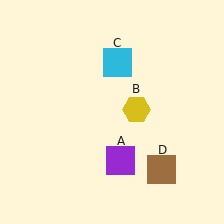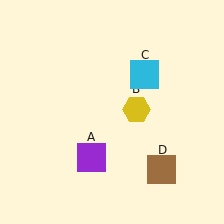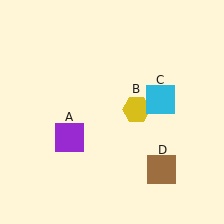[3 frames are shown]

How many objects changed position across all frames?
2 objects changed position: purple square (object A), cyan square (object C).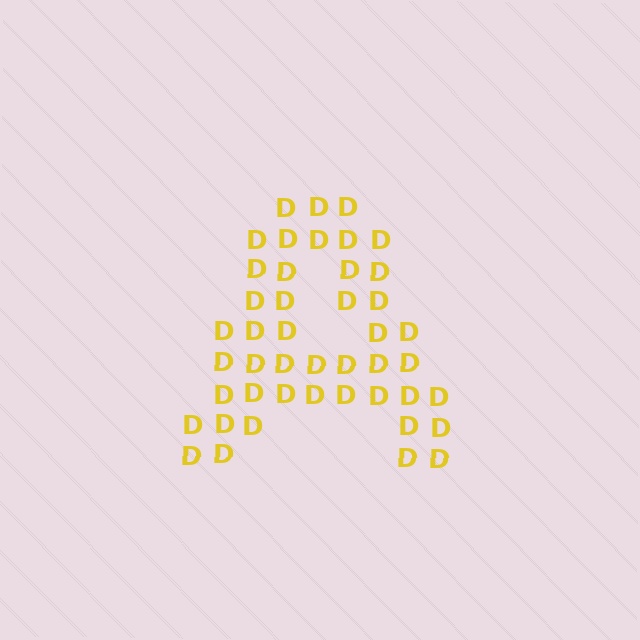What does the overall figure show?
The overall figure shows the letter A.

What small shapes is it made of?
It is made of small letter D's.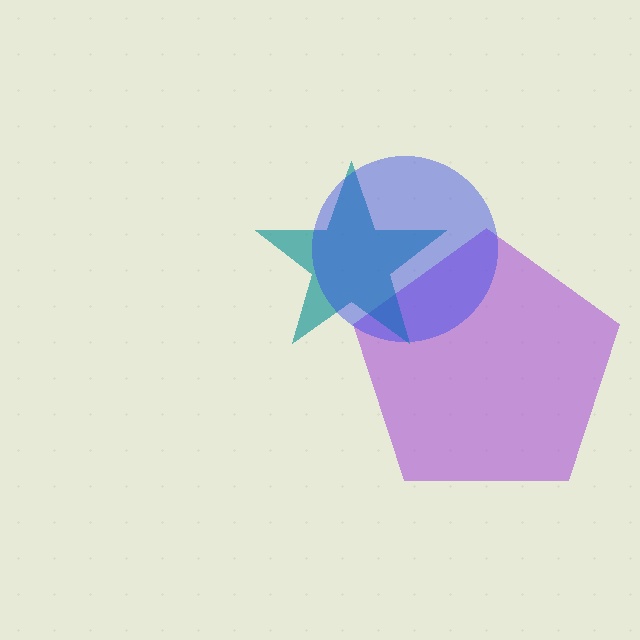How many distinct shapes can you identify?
There are 3 distinct shapes: a purple pentagon, a teal star, a blue circle.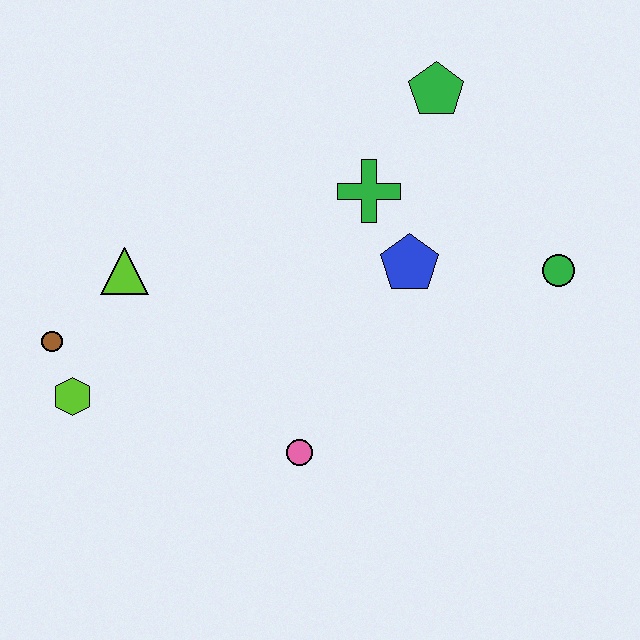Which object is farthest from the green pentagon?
The lime hexagon is farthest from the green pentagon.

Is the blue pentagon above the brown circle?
Yes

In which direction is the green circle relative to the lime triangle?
The green circle is to the right of the lime triangle.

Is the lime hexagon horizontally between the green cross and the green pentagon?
No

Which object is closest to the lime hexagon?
The brown circle is closest to the lime hexagon.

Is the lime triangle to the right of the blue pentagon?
No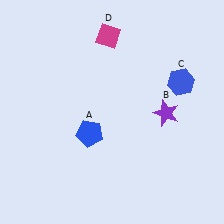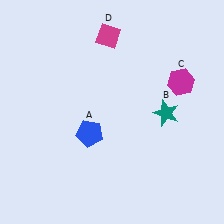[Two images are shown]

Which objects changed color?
B changed from purple to teal. C changed from blue to magenta.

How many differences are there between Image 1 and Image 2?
There are 2 differences between the two images.